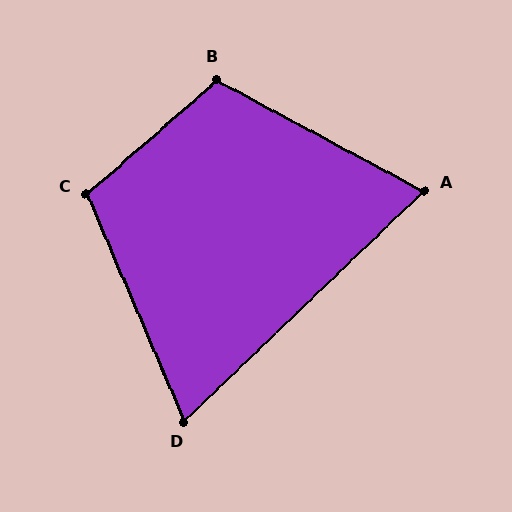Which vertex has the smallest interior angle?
D, at approximately 70 degrees.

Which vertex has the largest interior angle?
B, at approximately 110 degrees.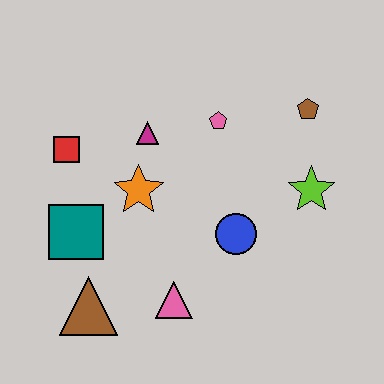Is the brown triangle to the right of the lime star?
No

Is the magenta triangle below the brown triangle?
No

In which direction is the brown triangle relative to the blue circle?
The brown triangle is to the left of the blue circle.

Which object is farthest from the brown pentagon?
The brown triangle is farthest from the brown pentagon.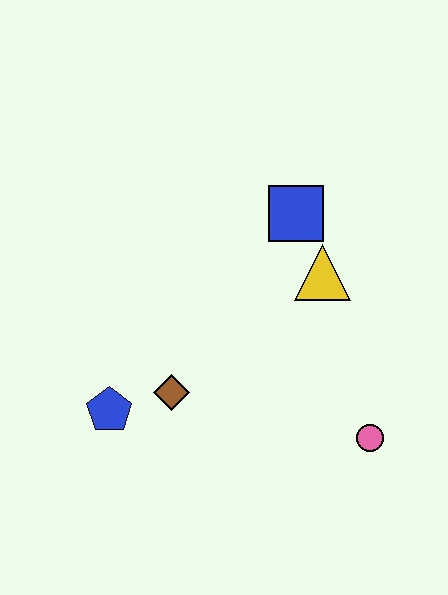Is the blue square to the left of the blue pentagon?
No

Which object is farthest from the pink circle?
The blue pentagon is farthest from the pink circle.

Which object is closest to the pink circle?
The yellow triangle is closest to the pink circle.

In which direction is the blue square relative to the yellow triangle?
The blue square is above the yellow triangle.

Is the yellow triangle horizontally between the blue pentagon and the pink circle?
Yes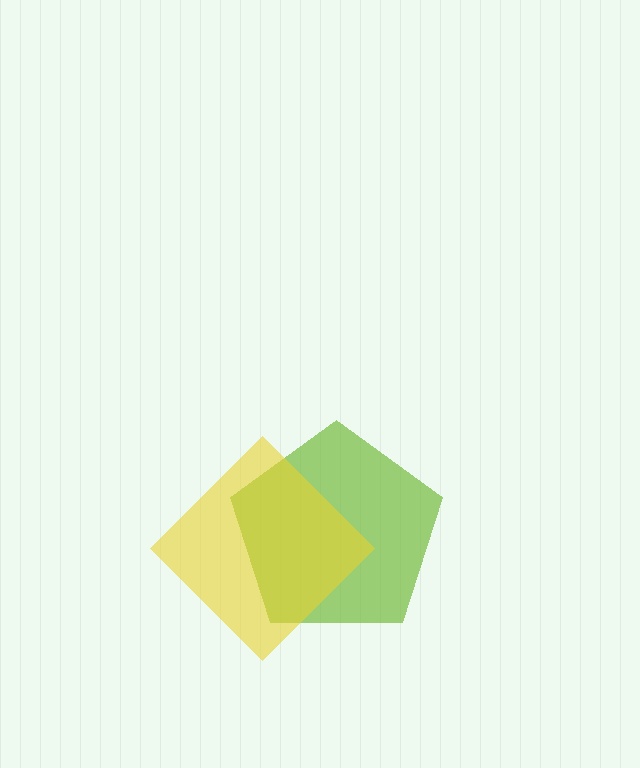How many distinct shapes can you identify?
There are 2 distinct shapes: a lime pentagon, a yellow diamond.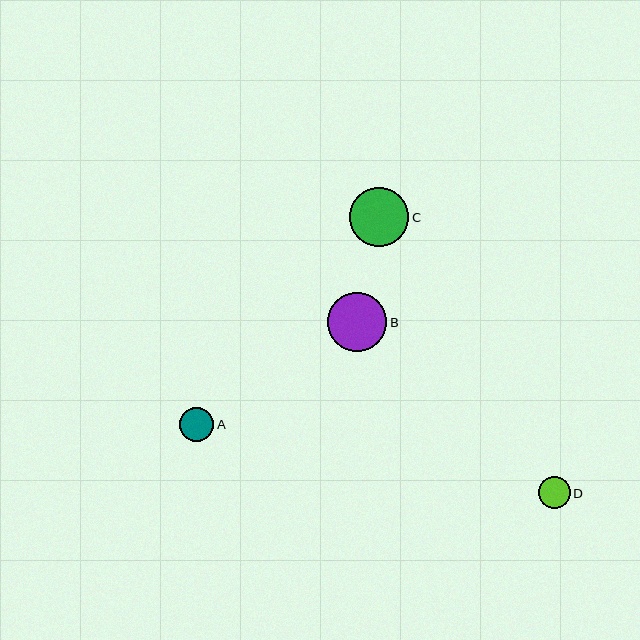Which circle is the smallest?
Circle D is the smallest with a size of approximately 32 pixels.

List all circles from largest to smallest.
From largest to smallest: B, C, A, D.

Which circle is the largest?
Circle B is the largest with a size of approximately 59 pixels.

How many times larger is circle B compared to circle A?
Circle B is approximately 1.7 times the size of circle A.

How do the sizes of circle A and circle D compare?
Circle A and circle D are approximately the same size.